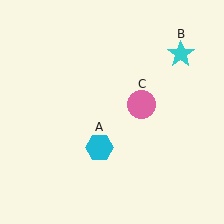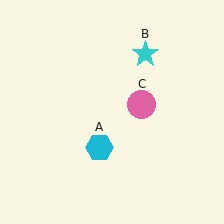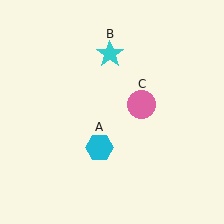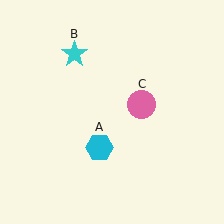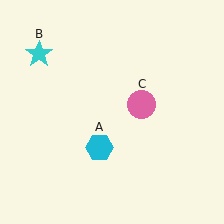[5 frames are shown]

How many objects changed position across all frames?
1 object changed position: cyan star (object B).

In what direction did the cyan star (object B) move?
The cyan star (object B) moved left.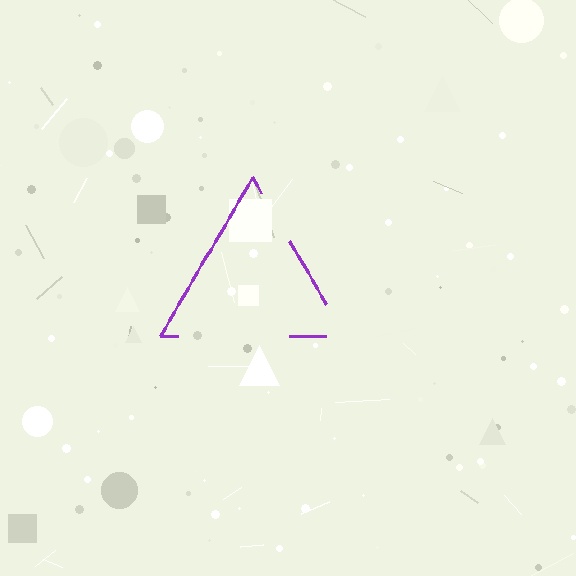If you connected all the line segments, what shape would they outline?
They would outline a triangle.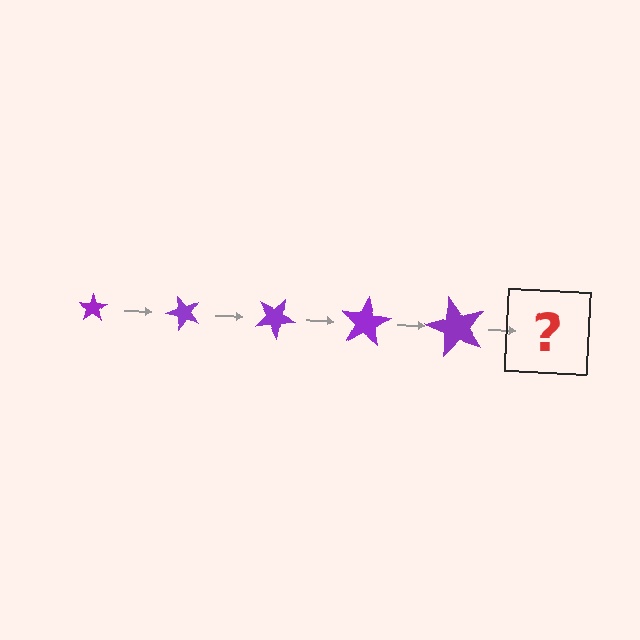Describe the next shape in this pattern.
It should be a star, larger than the previous one and rotated 250 degrees from the start.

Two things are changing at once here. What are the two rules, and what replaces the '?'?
The two rules are that the star grows larger each step and it rotates 50 degrees each step. The '?' should be a star, larger than the previous one and rotated 250 degrees from the start.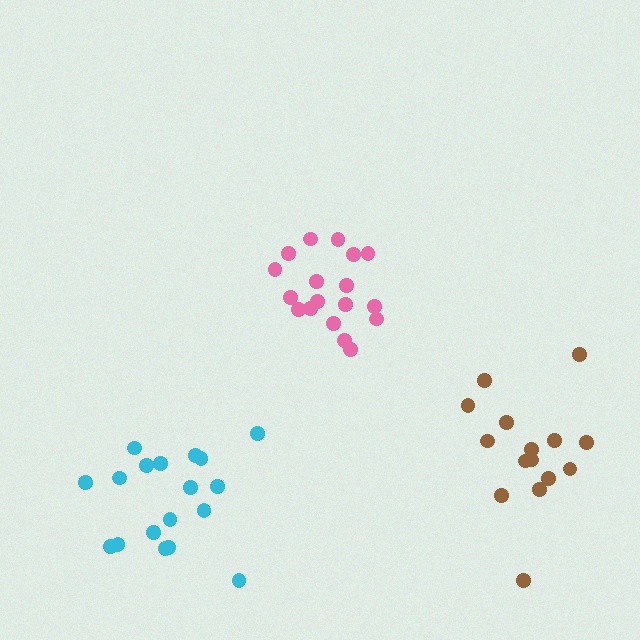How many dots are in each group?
Group 1: 18 dots, Group 2: 15 dots, Group 3: 18 dots (51 total).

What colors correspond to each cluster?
The clusters are colored: pink, brown, cyan.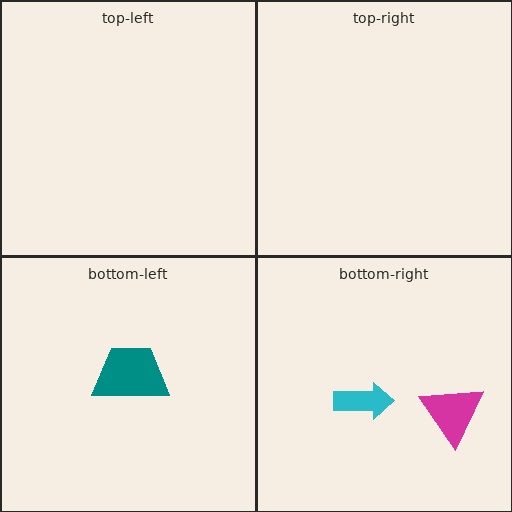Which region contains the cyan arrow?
The bottom-right region.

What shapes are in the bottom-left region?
The teal trapezoid.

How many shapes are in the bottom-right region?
2.